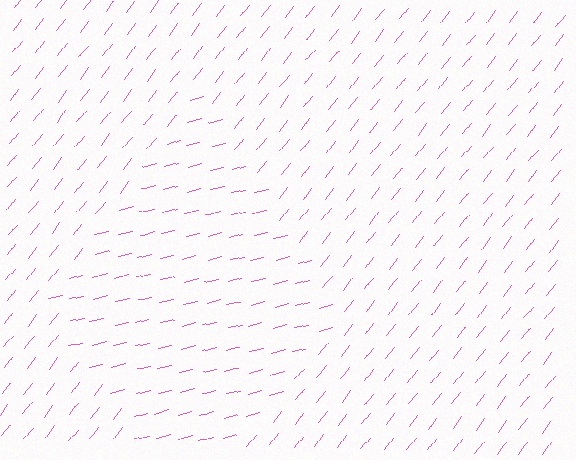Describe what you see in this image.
The image is filled with small pink line segments. A diamond region in the image has lines oriented differently from the surrounding lines, creating a visible texture boundary.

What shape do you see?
I see a diamond.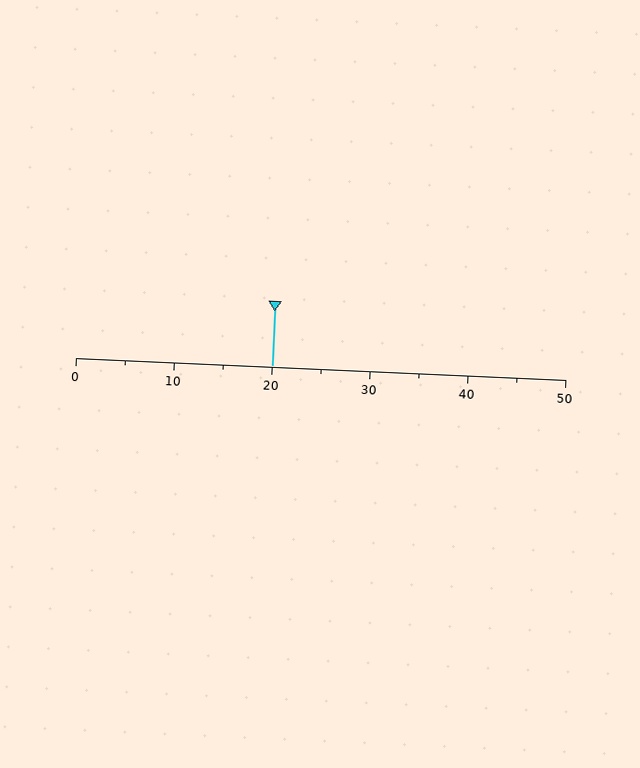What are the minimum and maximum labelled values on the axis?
The axis runs from 0 to 50.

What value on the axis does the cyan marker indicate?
The marker indicates approximately 20.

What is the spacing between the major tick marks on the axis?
The major ticks are spaced 10 apart.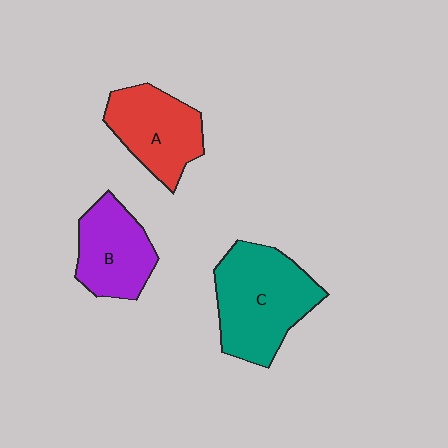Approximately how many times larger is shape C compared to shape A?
Approximately 1.4 times.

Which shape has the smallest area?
Shape B (purple).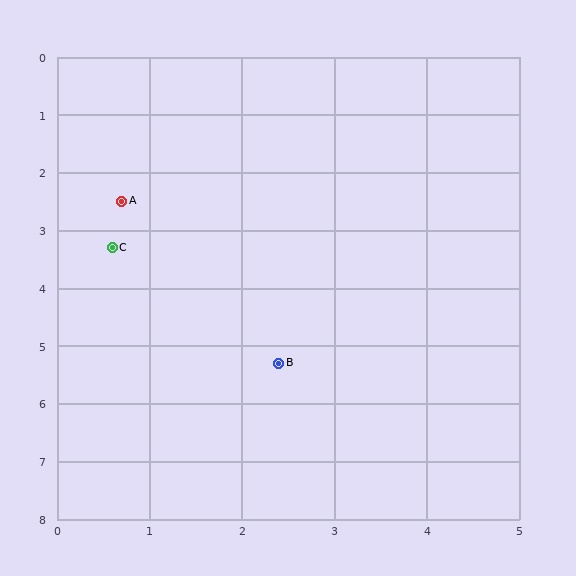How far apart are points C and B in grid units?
Points C and B are about 2.7 grid units apart.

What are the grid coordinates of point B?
Point B is at approximately (2.4, 5.3).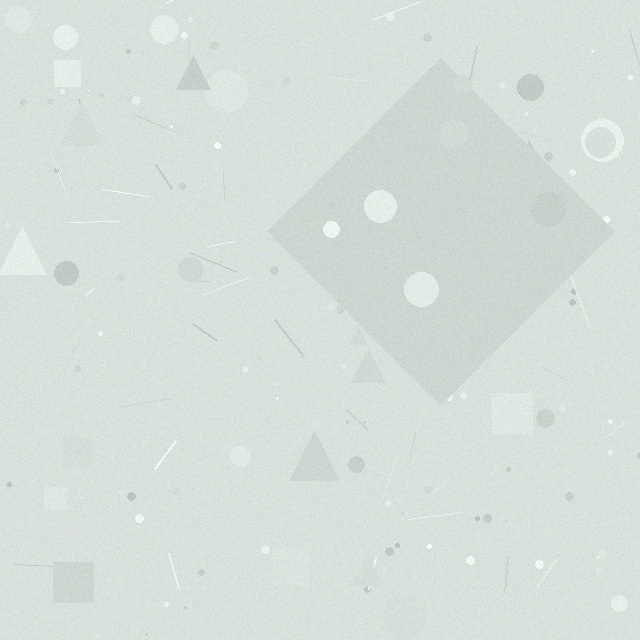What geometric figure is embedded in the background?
A diamond is embedded in the background.